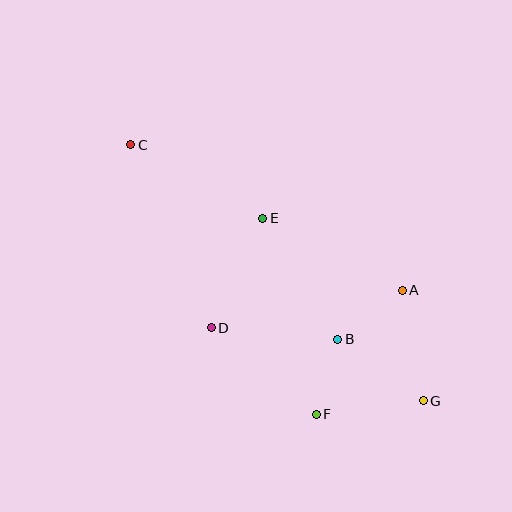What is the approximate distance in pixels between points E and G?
The distance between E and G is approximately 243 pixels.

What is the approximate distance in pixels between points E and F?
The distance between E and F is approximately 203 pixels.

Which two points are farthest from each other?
Points C and G are farthest from each other.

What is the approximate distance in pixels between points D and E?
The distance between D and E is approximately 121 pixels.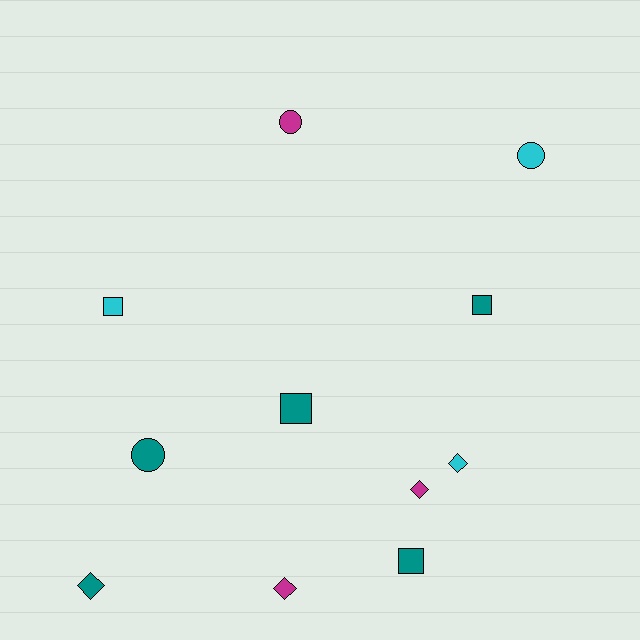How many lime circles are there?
There are no lime circles.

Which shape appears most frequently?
Diamond, with 4 objects.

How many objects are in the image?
There are 11 objects.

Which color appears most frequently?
Teal, with 5 objects.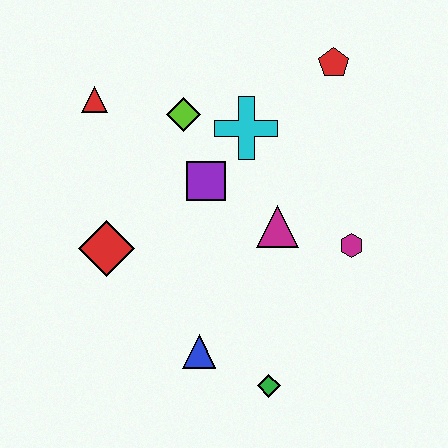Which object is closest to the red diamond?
The purple square is closest to the red diamond.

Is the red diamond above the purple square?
No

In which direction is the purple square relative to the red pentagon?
The purple square is to the left of the red pentagon.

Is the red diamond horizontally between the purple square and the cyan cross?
No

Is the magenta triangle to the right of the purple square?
Yes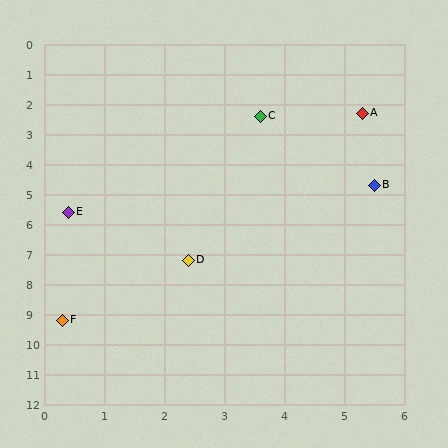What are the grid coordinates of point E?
Point E is at approximately (0.4, 5.6).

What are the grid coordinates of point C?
Point C is at approximately (3.6, 2.4).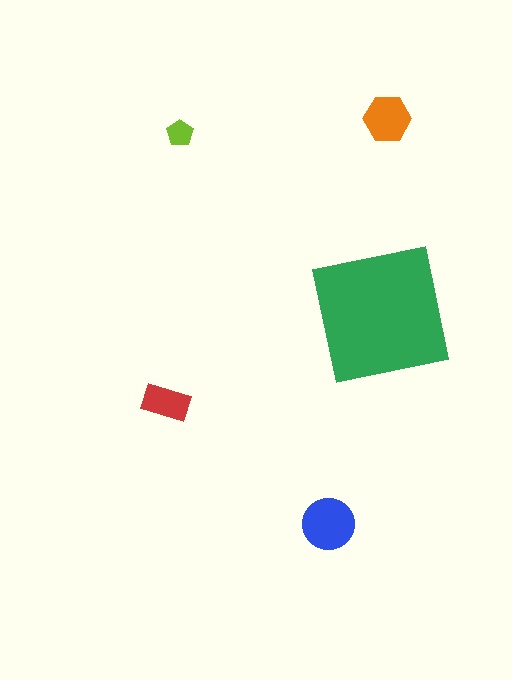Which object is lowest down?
The blue circle is bottommost.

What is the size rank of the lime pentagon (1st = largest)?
5th.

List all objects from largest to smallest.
The green square, the blue circle, the orange hexagon, the red rectangle, the lime pentagon.